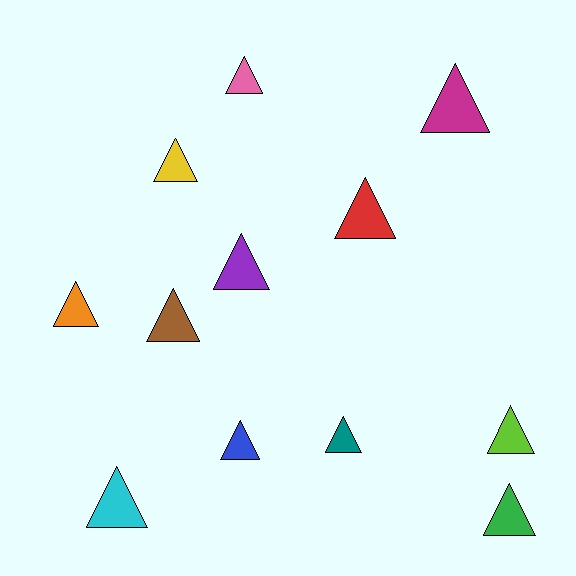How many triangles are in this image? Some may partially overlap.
There are 12 triangles.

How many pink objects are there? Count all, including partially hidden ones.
There is 1 pink object.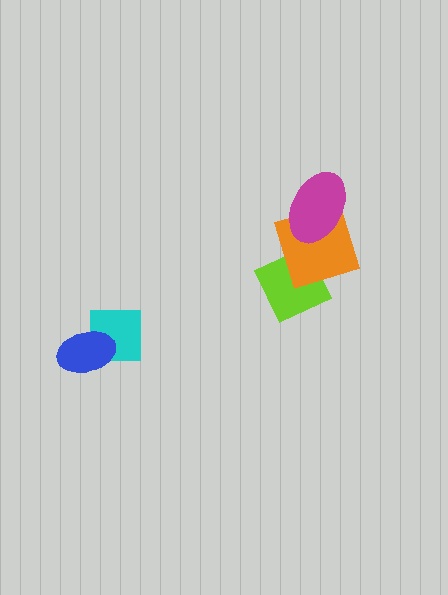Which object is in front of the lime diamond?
The orange diamond is in front of the lime diamond.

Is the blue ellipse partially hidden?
No, no other shape covers it.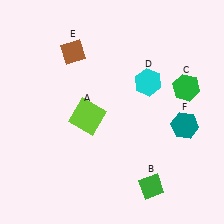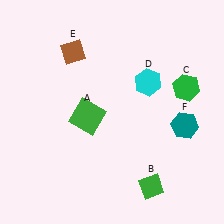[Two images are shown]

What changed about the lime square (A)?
In Image 1, A is lime. In Image 2, it changed to green.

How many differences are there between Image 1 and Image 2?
There is 1 difference between the two images.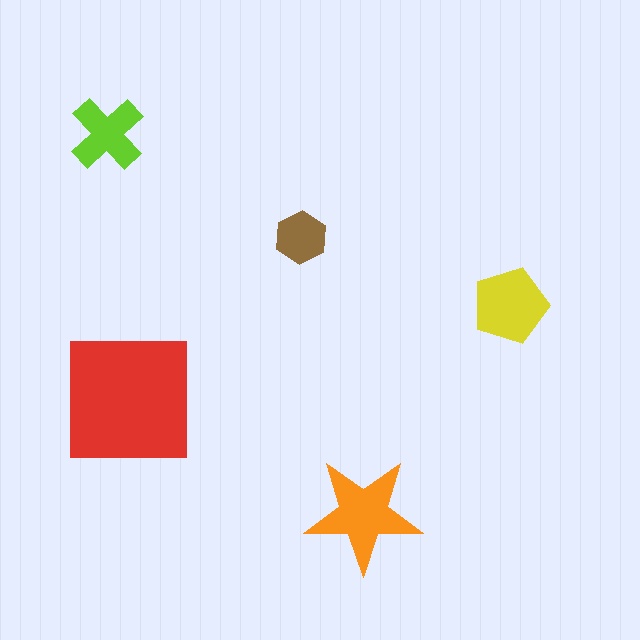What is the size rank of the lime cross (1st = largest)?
4th.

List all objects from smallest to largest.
The brown hexagon, the lime cross, the yellow pentagon, the orange star, the red square.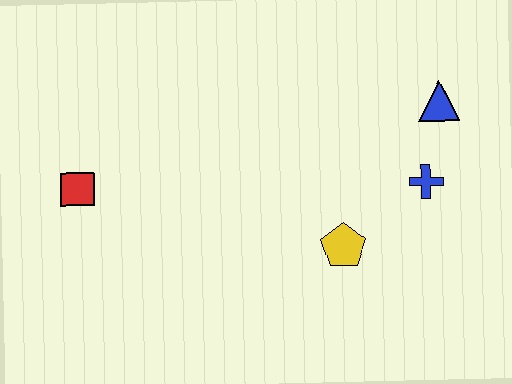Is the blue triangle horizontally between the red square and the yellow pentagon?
No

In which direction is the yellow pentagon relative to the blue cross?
The yellow pentagon is to the left of the blue cross.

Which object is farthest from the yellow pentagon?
The red square is farthest from the yellow pentagon.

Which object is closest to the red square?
The yellow pentagon is closest to the red square.